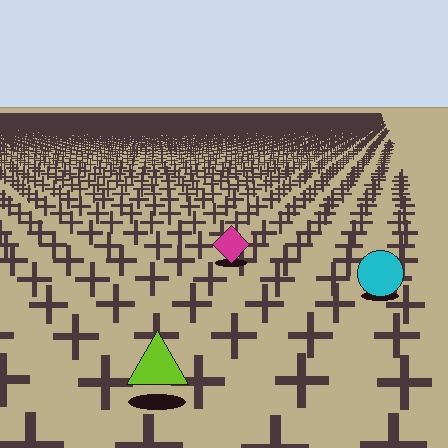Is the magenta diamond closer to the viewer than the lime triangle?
No. The lime triangle is closer — you can tell from the texture gradient: the ground texture is coarser near it.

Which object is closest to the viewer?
The lime triangle is closest. The texture marks near it are larger and more spread out.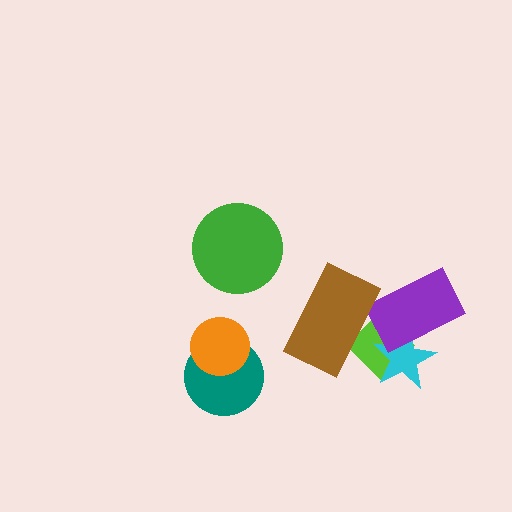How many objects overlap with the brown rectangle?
1 object overlaps with the brown rectangle.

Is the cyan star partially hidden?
Yes, it is partially covered by another shape.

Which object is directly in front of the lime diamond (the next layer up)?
The cyan star is directly in front of the lime diamond.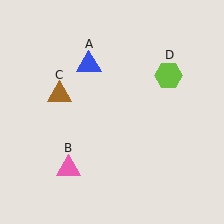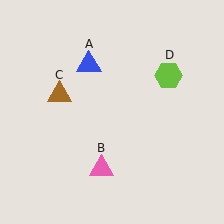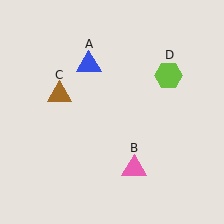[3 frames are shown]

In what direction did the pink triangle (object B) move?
The pink triangle (object B) moved right.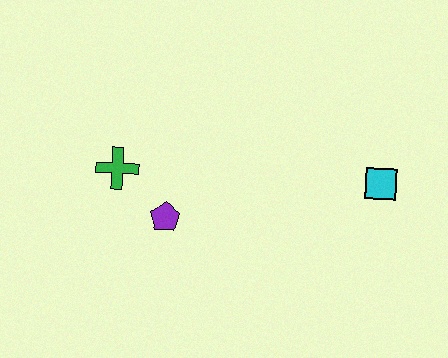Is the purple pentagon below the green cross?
Yes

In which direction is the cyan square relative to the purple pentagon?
The cyan square is to the right of the purple pentagon.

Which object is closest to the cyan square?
The purple pentagon is closest to the cyan square.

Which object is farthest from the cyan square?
The green cross is farthest from the cyan square.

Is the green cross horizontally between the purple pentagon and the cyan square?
No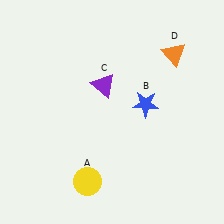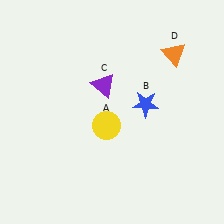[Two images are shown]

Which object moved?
The yellow circle (A) moved up.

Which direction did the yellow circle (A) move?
The yellow circle (A) moved up.